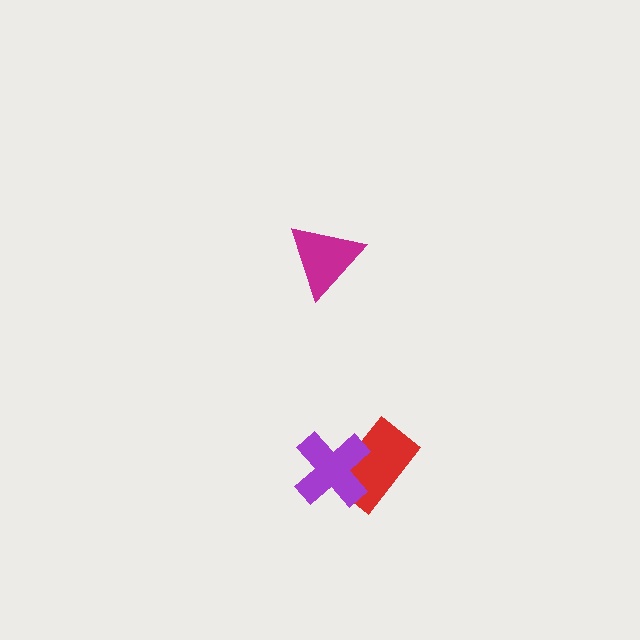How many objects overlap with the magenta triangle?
0 objects overlap with the magenta triangle.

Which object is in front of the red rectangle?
The purple cross is in front of the red rectangle.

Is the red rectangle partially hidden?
Yes, it is partially covered by another shape.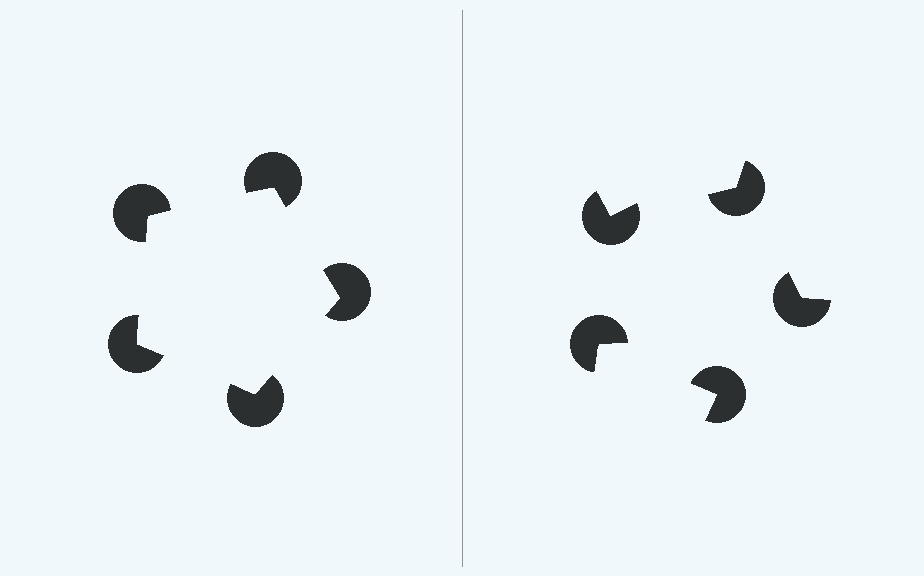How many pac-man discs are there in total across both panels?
10 — 5 on each side.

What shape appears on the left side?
An illusory pentagon.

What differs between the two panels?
The pac-man discs are positioned identically on both sides; only the wedge orientations differ. On the left they align to a pentagon; on the right they are misaligned.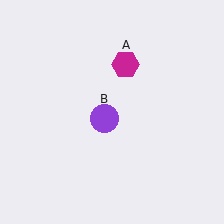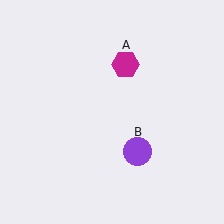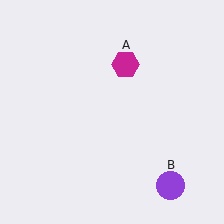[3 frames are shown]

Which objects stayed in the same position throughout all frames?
Magenta hexagon (object A) remained stationary.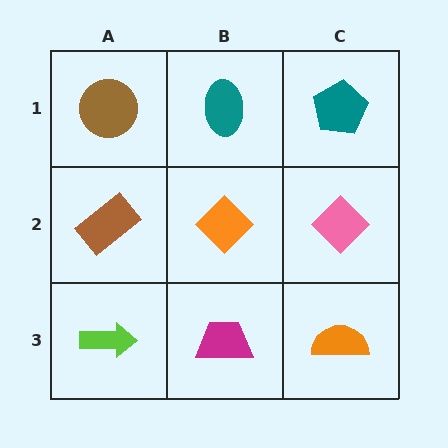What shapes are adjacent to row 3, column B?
An orange diamond (row 2, column B), a lime arrow (row 3, column A), an orange semicircle (row 3, column C).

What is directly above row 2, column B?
A teal ellipse.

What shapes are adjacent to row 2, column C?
A teal pentagon (row 1, column C), an orange semicircle (row 3, column C), an orange diamond (row 2, column B).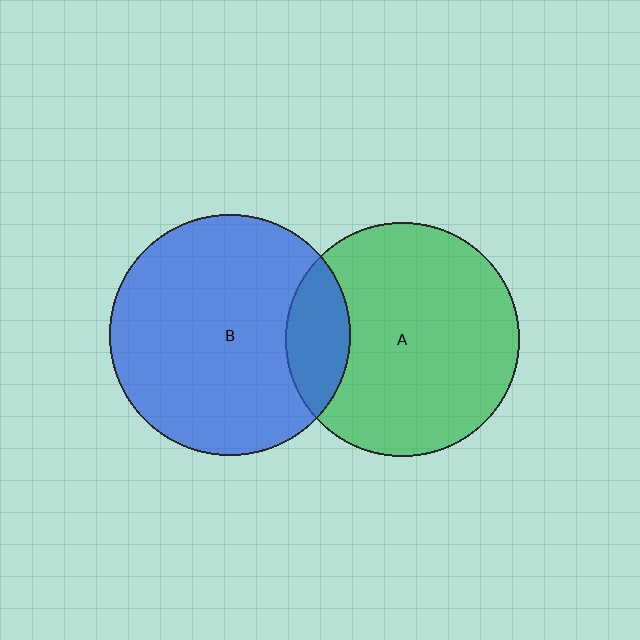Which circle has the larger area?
Circle B (blue).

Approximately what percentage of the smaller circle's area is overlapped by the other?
Approximately 15%.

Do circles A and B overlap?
Yes.